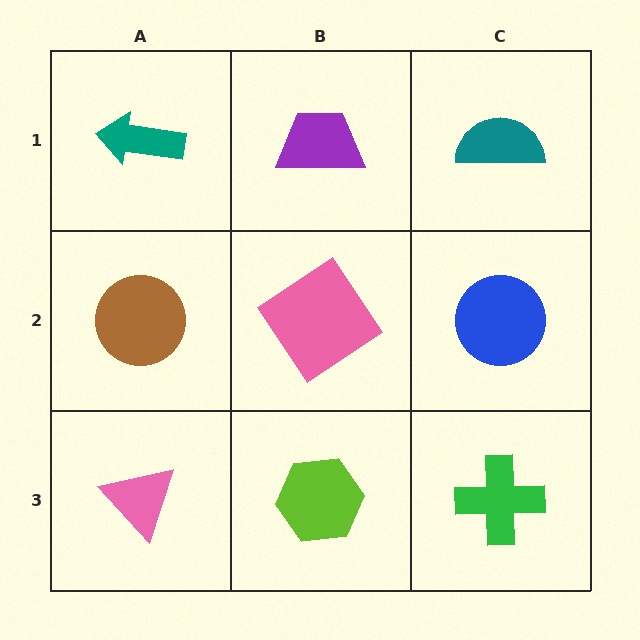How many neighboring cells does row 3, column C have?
2.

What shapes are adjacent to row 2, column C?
A teal semicircle (row 1, column C), a green cross (row 3, column C), a pink diamond (row 2, column B).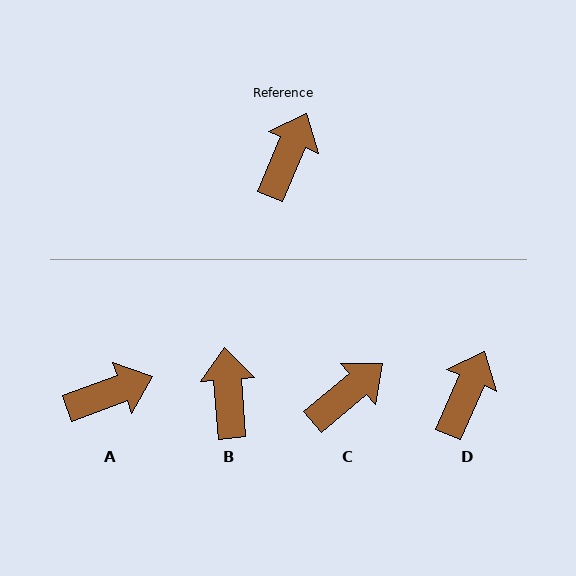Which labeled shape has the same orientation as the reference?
D.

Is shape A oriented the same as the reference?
No, it is off by about 46 degrees.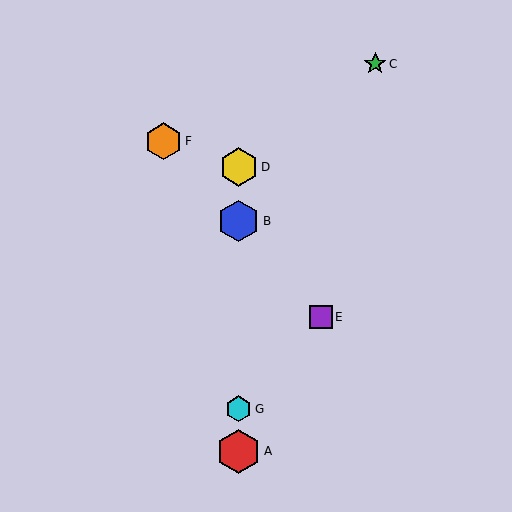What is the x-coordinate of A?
Object A is at x≈239.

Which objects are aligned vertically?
Objects A, B, D, G are aligned vertically.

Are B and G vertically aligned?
Yes, both are at x≈239.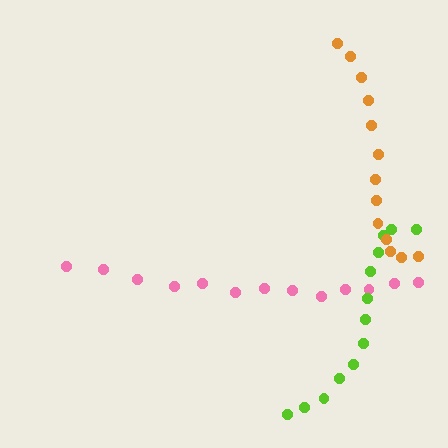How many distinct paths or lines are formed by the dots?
There are 3 distinct paths.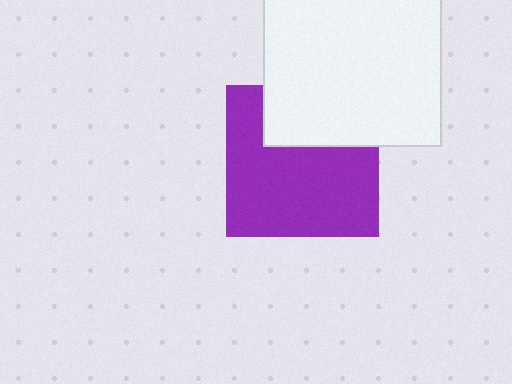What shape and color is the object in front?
The object in front is a white square.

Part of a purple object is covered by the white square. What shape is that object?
It is a square.